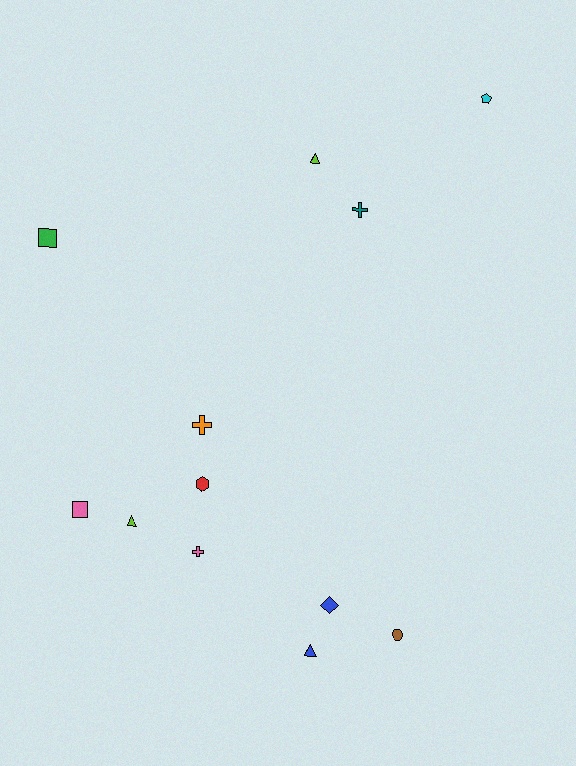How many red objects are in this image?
There is 1 red object.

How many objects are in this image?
There are 12 objects.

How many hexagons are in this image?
There is 1 hexagon.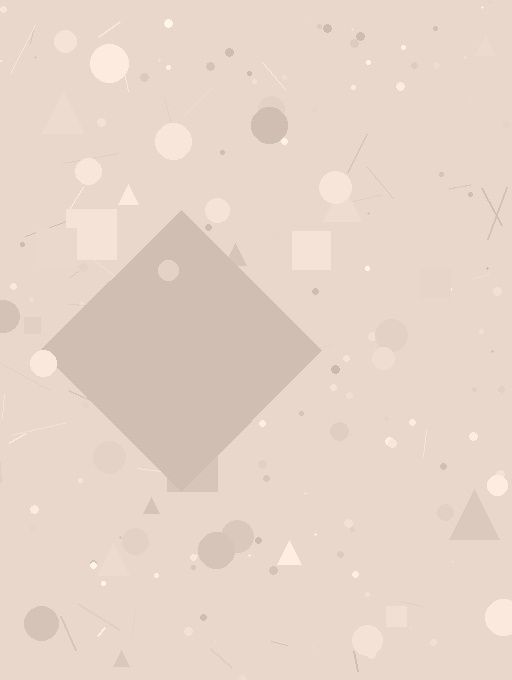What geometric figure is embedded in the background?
A diamond is embedded in the background.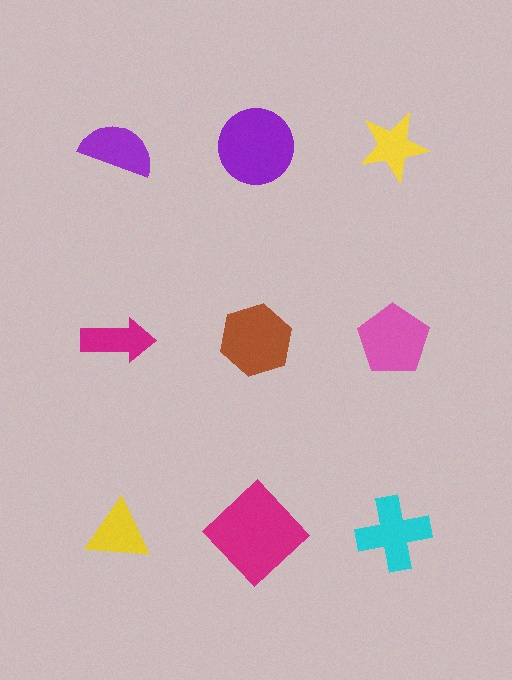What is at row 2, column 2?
A brown hexagon.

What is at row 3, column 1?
A yellow triangle.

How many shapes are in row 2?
3 shapes.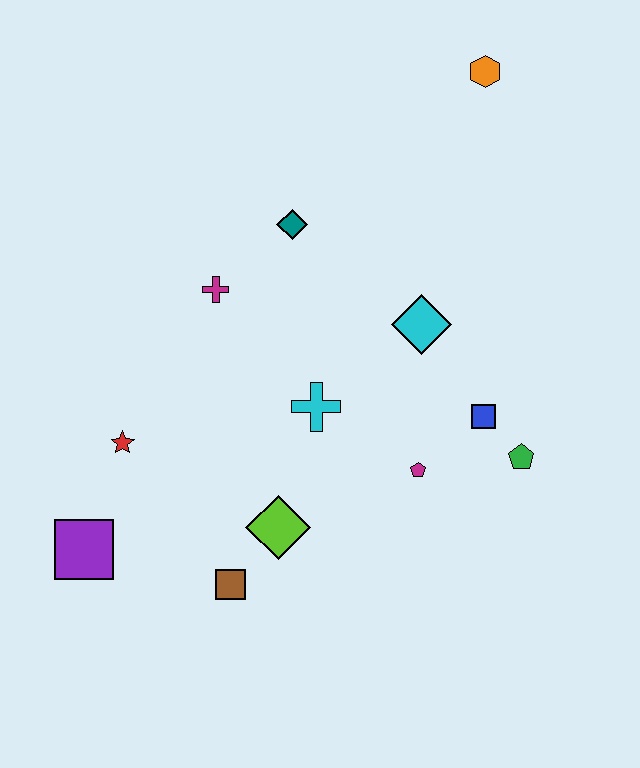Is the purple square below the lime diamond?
Yes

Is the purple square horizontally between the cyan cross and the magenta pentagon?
No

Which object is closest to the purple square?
The red star is closest to the purple square.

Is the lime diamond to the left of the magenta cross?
No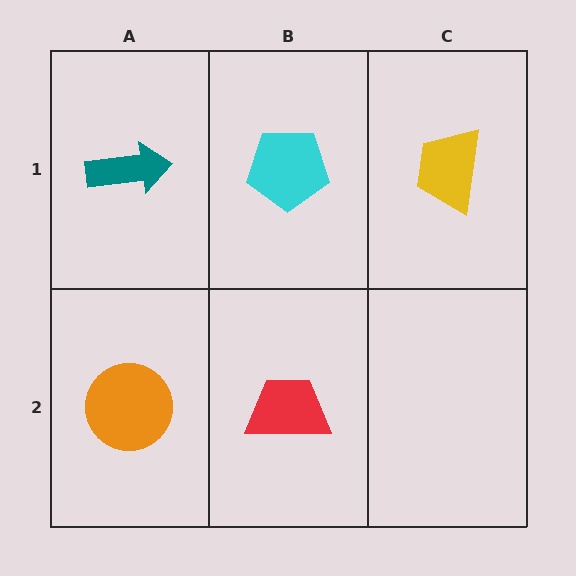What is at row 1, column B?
A cyan pentagon.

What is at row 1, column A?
A teal arrow.